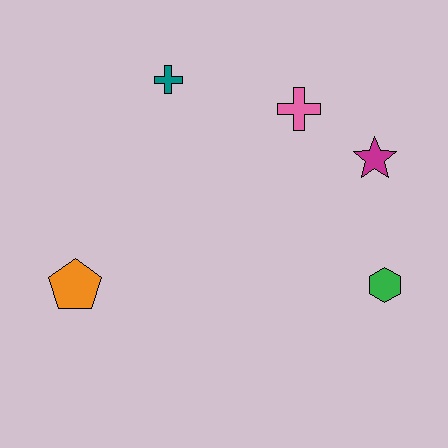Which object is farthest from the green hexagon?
The orange pentagon is farthest from the green hexagon.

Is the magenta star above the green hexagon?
Yes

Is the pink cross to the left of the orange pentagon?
No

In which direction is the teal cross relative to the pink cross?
The teal cross is to the left of the pink cross.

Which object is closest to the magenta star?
The pink cross is closest to the magenta star.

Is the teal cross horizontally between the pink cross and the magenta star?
No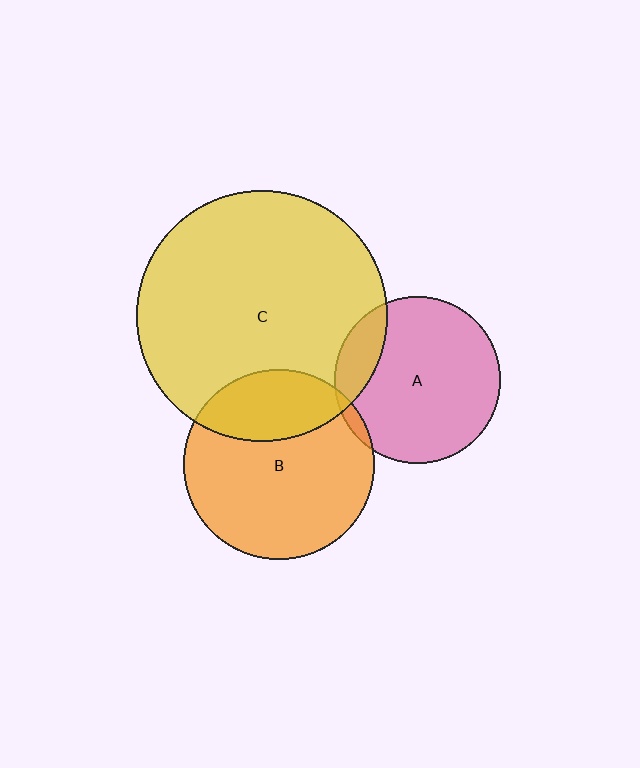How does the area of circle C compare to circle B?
Approximately 1.7 times.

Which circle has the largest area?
Circle C (yellow).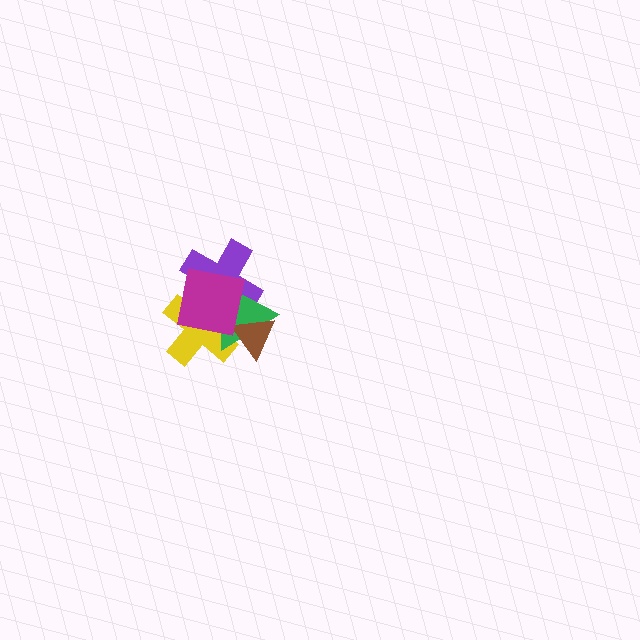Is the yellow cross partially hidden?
Yes, it is partially covered by another shape.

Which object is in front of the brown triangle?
The magenta square is in front of the brown triangle.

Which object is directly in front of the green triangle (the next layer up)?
The brown triangle is directly in front of the green triangle.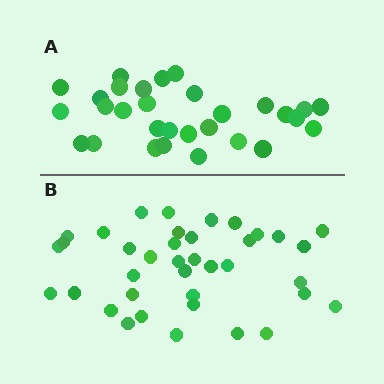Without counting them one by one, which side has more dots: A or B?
Region B (the bottom region) has more dots.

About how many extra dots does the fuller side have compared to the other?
Region B has roughly 8 or so more dots than region A.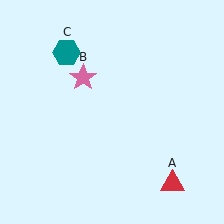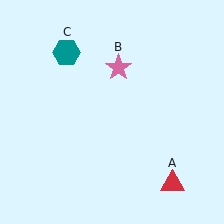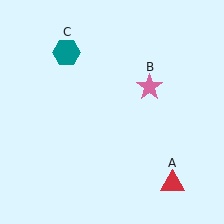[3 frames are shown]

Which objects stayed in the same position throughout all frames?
Red triangle (object A) and teal hexagon (object C) remained stationary.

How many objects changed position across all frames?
1 object changed position: pink star (object B).